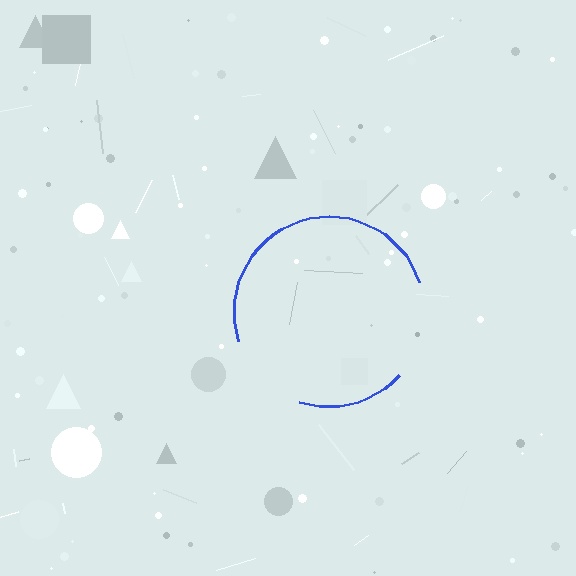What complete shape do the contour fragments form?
The contour fragments form a circle.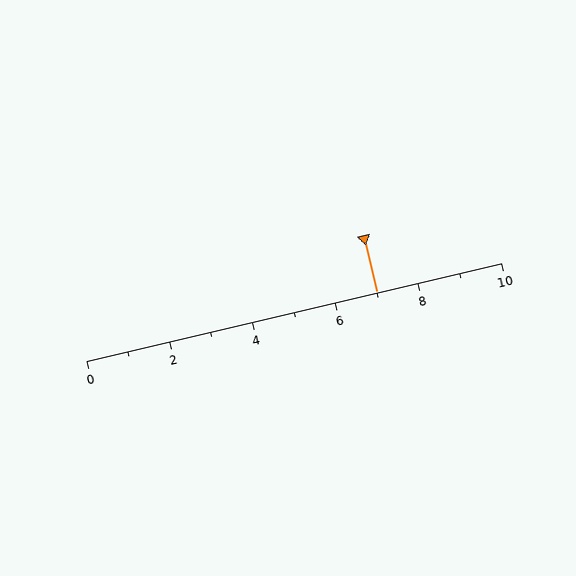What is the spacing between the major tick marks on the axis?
The major ticks are spaced 2 apart.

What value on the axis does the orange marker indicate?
The marker indicates approximately 7.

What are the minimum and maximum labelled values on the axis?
The axis runs from 0 to 10.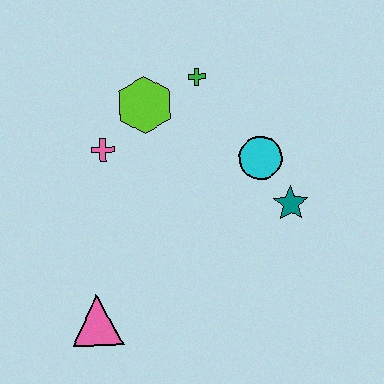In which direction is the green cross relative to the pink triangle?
The green cross is above the pink triangle.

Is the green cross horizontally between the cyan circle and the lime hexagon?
Yes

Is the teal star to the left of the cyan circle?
No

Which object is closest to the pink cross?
The lime hexagon is closest to the pink cross.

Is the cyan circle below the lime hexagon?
Yes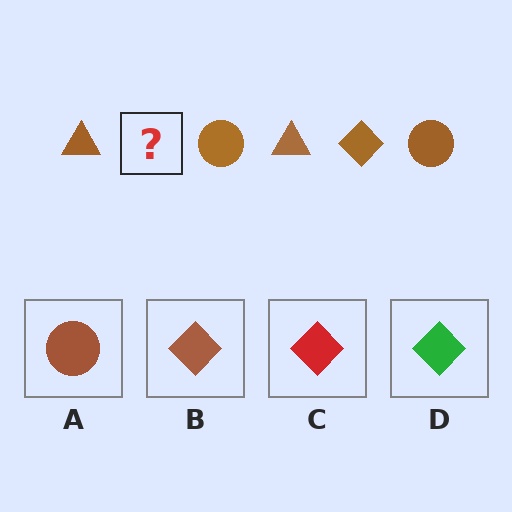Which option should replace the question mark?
Option B.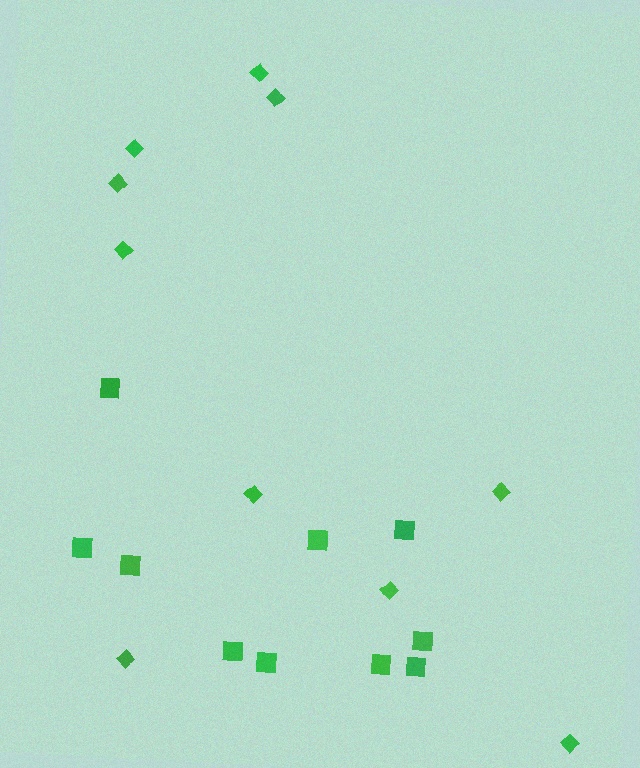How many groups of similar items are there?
There are 2 groups: one group of diamonds (10) and one group of squares (10).